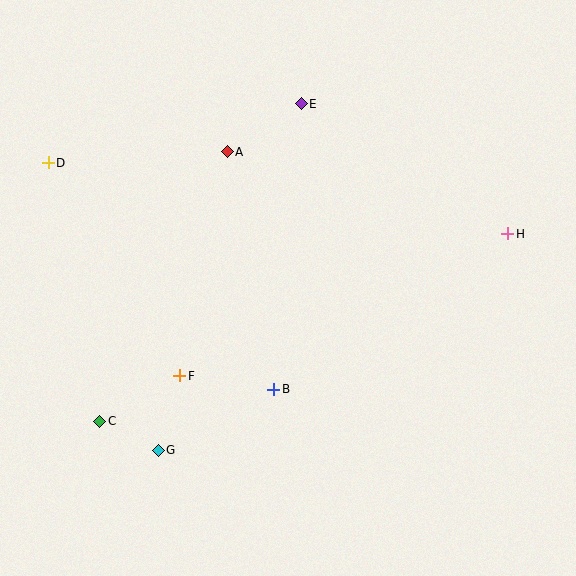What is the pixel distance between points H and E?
The distance between H and E is 244 pixels.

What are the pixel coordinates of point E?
Point E is at (301, 104).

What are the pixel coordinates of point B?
Point B is at (274, 389).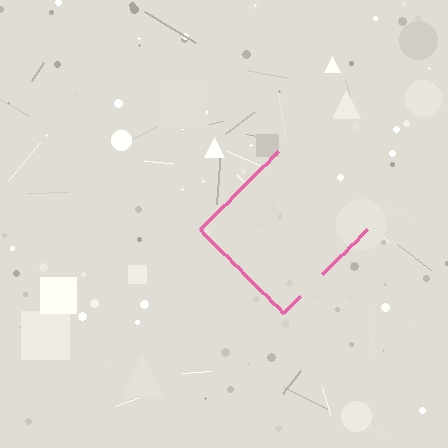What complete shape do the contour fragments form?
The contour fragments form a diamond.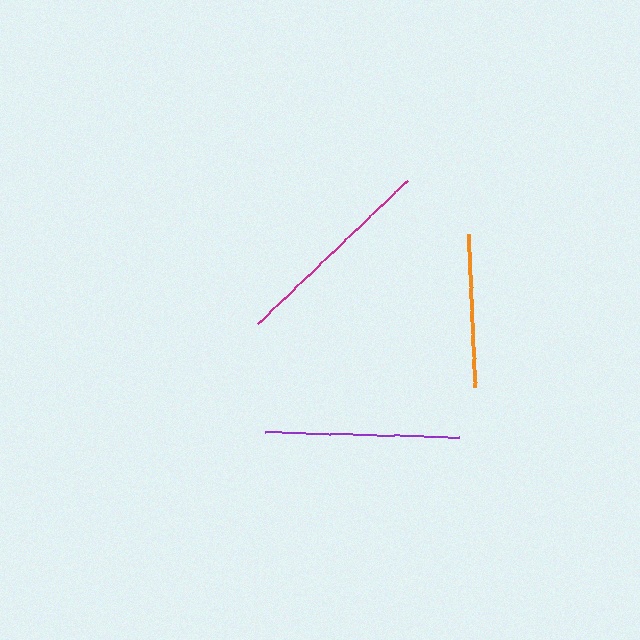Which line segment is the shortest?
The orange line is the shortest at approximately 153 pixels.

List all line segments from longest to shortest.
From longest to shortest: magenta, purple, orange.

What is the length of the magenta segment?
The magenta segment is approximately 209 pixels long.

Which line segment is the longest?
The magenta line is the longest at approximately 209 pixels.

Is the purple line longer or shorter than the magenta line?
The magenta line is longer than the purple line.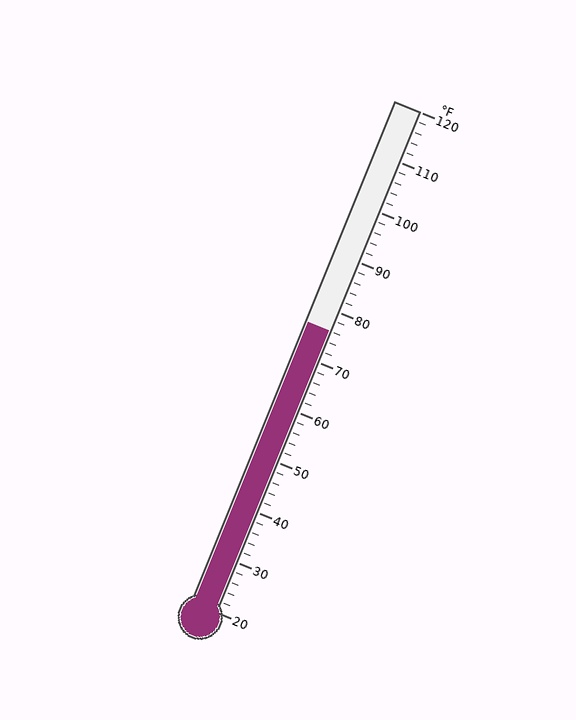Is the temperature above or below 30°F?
The temperature is above 30°F.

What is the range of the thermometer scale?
The thermometer scale ranges from 20°F to 120°F.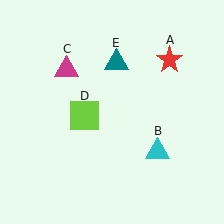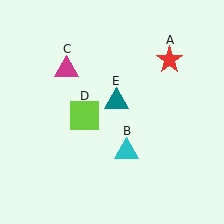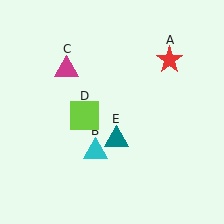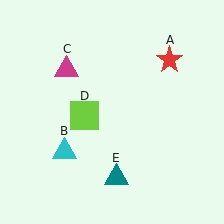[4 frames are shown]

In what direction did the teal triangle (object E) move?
The teal triangle (object E) moved down.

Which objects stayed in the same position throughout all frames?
Red star (object A) and magenta triangle (object C) and lime square (object D) remained stationary.